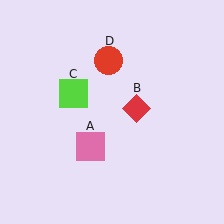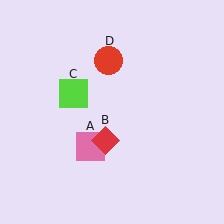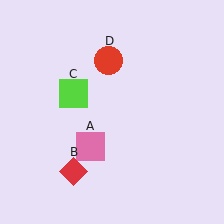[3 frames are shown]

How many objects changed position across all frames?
1 object changed position: red diamond (object B).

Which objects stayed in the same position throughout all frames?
Pink square (object A) and lime square (object C) and red circle (object D) remained stationary.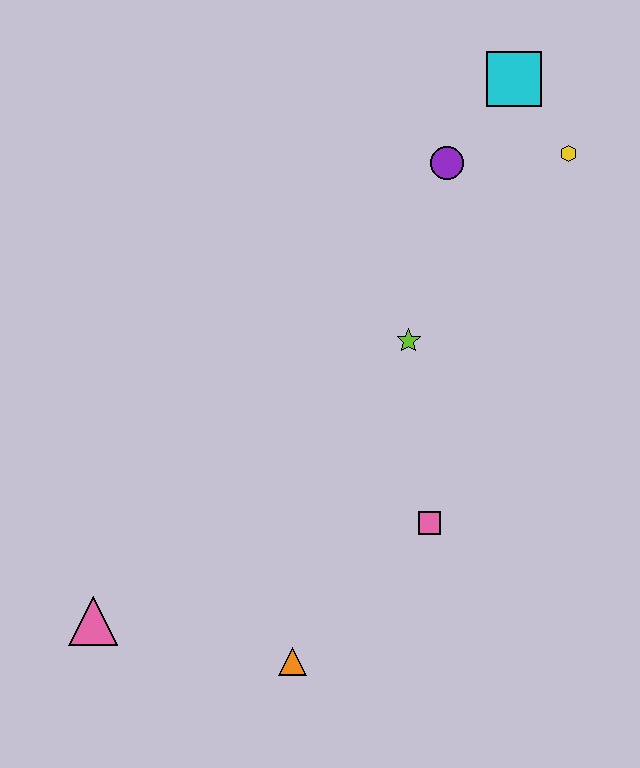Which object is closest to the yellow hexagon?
The cyan square is closest to the yellow hexagon.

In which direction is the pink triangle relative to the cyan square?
The pink triangle is below the cyan square.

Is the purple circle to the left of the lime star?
No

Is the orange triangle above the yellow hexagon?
No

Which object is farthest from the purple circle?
The pink triangle is farthest from the purple circle.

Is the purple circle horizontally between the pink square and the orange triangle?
No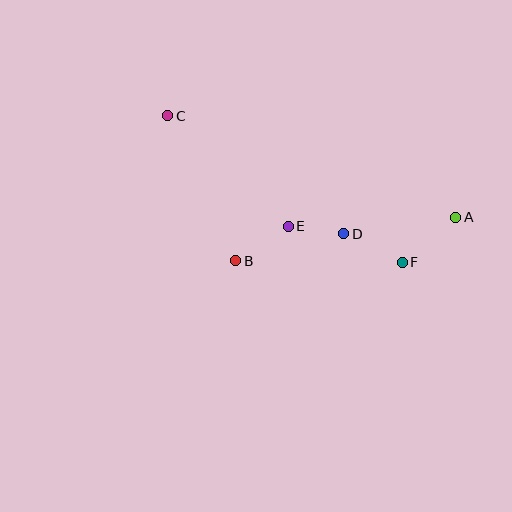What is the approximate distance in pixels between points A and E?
The distance between A and E is approximately 168 pixels.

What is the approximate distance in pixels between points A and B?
The distance between A and B is approximately 224 pixels.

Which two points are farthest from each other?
Points A and C are farthest from each other.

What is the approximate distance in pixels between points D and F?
The distance between D and F is approximately 65 pixels.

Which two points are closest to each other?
Points D and E are closest to each other.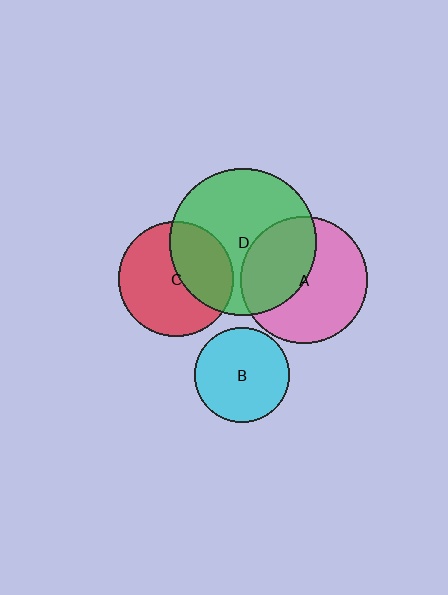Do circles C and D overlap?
Yes.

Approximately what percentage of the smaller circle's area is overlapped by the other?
Approximately 40%.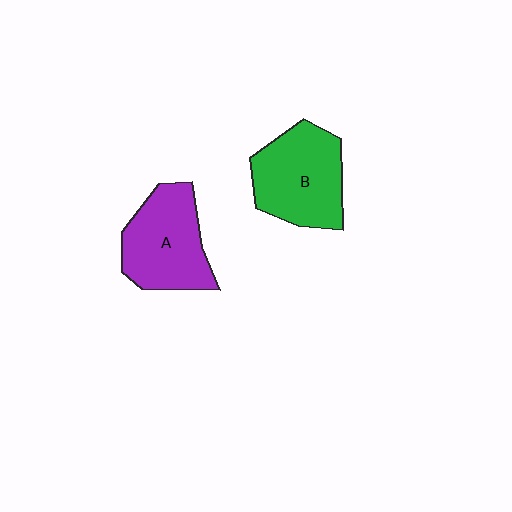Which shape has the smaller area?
Shape A (purple).